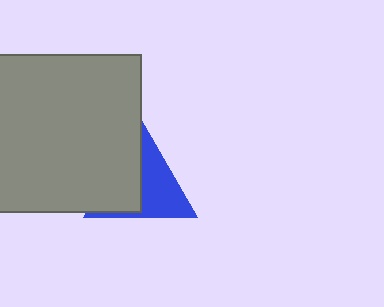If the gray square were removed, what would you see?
You would see the complete blue triangle.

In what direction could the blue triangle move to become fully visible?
The blue triangle could move right. That would shift it out from behind the gray square entirely.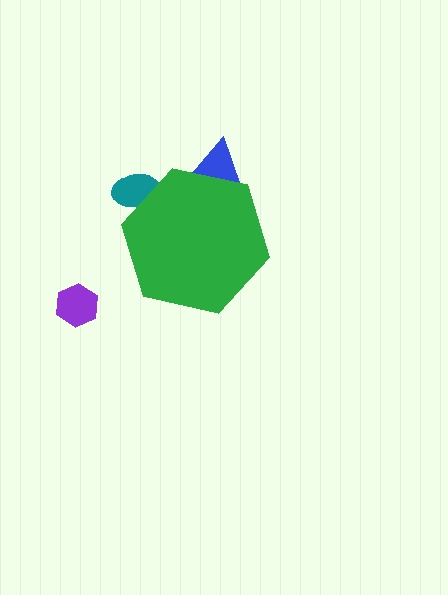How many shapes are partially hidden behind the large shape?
2 shapes are partially hidden.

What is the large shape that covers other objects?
A green hexagon.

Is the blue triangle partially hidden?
Yes, the blue triangle is partially hidden behind the green hexagon.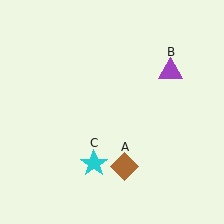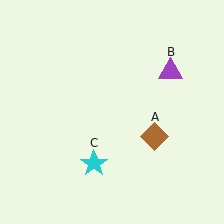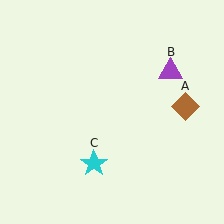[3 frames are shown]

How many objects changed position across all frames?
1 object changed position: brown diamond (object A).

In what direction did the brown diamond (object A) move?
The brown diamond (object A) moved up and to the right.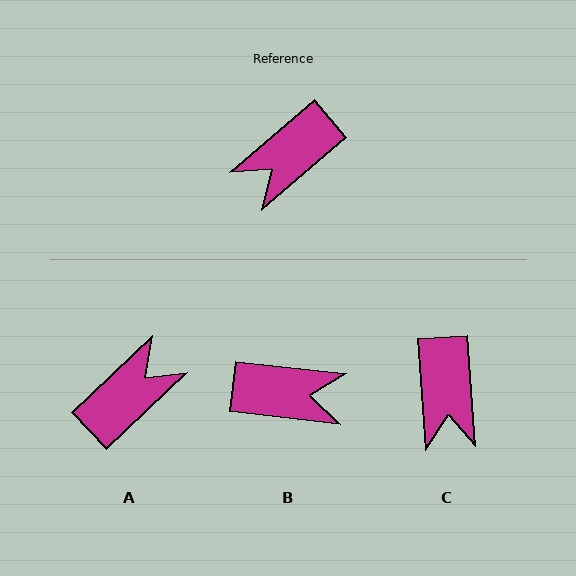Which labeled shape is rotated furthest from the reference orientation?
A, about 177 degrees away.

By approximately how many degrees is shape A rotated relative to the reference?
Approximately 177 degrees clockwise.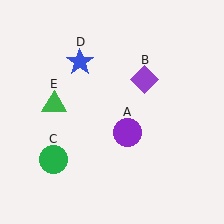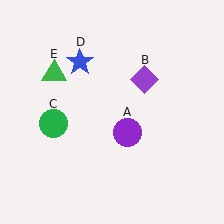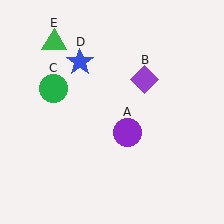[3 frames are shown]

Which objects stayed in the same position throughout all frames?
Purple circle (object A) and purple diamond (object B) and blue star (object D) remained stationary.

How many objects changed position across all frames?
2 objects changed position: green circle (object C), green triangle (object E).